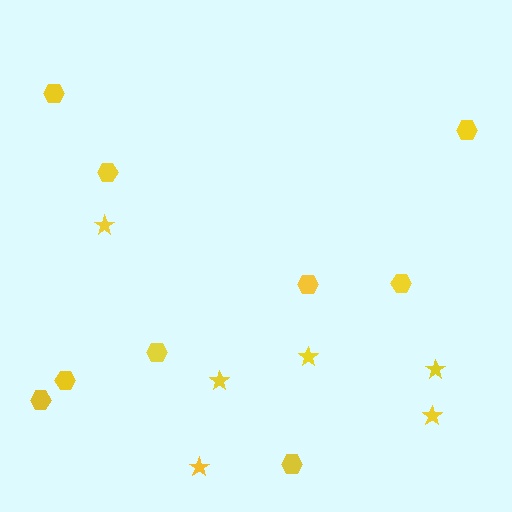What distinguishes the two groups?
There are 2 groups: one group of hexagons (9) and one group of stars (6).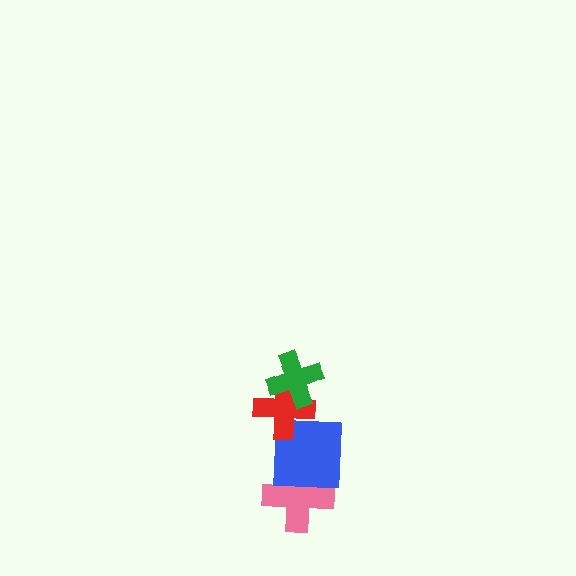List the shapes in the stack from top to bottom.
From top to bottom: the green cross, the red cross, the blue square, the pink cross.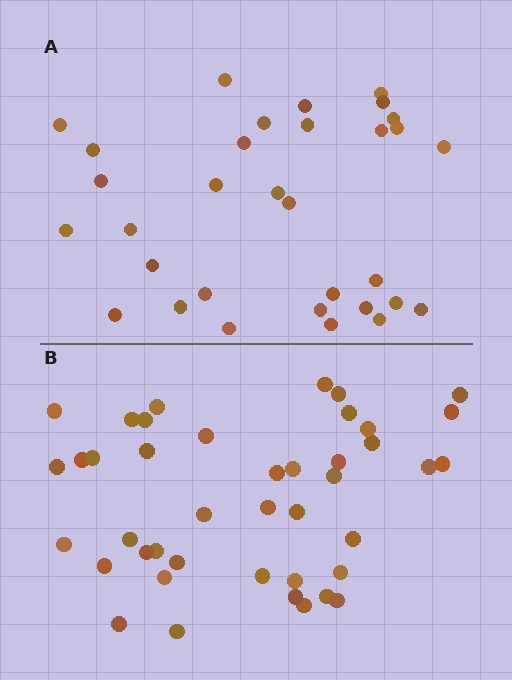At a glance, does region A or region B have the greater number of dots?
Region B (the bottom region) has more dots.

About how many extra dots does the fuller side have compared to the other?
Region B has roughly 10 or so more dots than region A.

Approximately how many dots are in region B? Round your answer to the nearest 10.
About 40 dots. (The exact count is 42, which rounds to 40.)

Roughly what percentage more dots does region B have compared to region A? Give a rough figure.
About 30% more.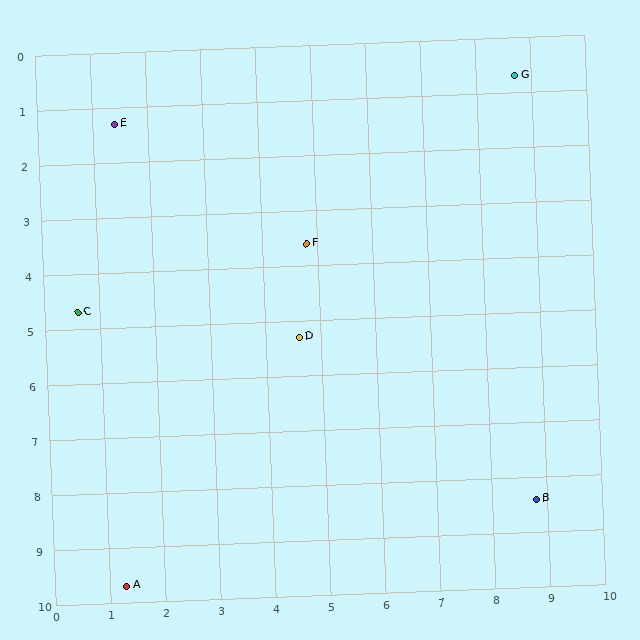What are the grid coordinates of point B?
Point B is at approximately (8.8, 8.4).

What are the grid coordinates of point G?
Point G is at approximately (8.7, 0.7).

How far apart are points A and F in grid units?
Points A and F are about 7.0 grid units apart.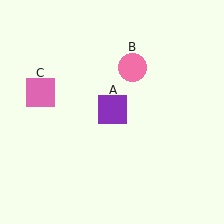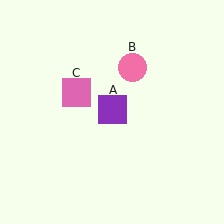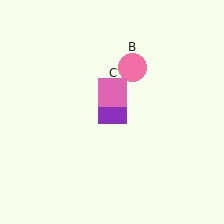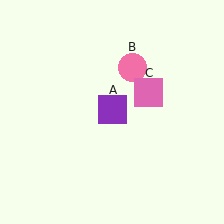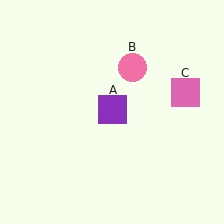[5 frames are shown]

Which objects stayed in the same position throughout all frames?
Purple square (object A) and pink circle (object B) remained stationary.